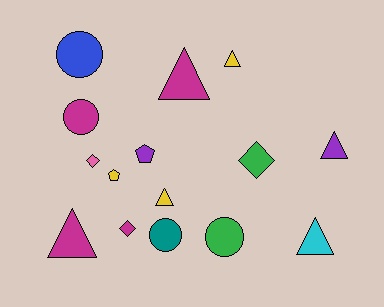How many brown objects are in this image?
There are no brown objects.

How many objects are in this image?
There are 15 objects.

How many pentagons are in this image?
There are 2 pentagons.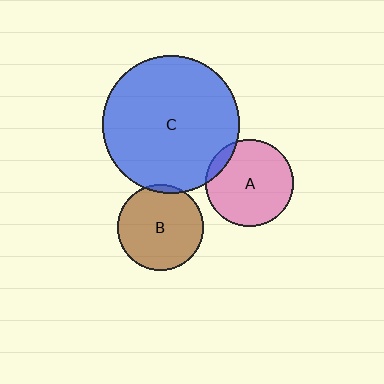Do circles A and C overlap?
Yes.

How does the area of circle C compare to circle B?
Approximately 2.5 times.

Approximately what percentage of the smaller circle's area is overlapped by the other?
Approximately 10%.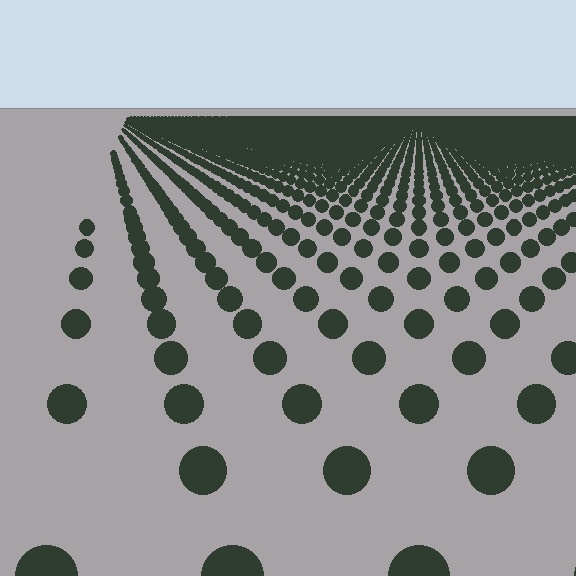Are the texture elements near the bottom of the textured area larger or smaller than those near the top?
Larger. Near the bottom, elements are closer to the viewer and appear at a bigger on-screen size.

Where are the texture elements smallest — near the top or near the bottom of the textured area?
Near the top.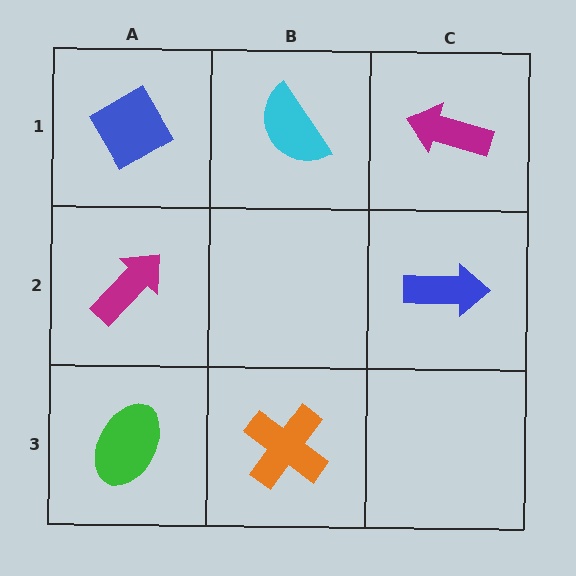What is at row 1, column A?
A blue diamond.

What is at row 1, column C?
A magenta arrow.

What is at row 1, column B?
A cyan semicircle.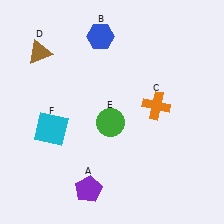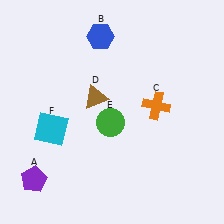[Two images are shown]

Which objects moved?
The objects that moved are: the purple pentagon (A), the brown triangle (D).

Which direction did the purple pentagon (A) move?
The purple pentagon (A) moved left.